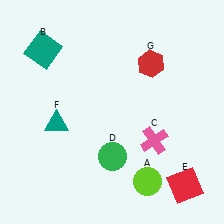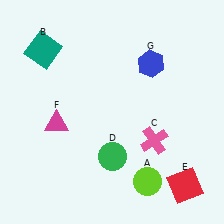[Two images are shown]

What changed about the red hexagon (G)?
In Image 1, G is red. In Image 2, it changed to blue.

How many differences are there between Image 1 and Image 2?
There are 2 differences between the two images.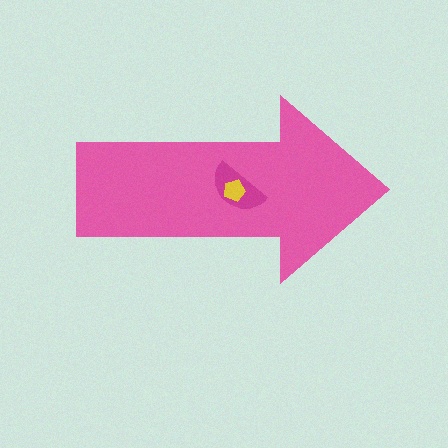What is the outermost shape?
The pink arrow.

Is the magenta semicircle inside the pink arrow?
Yes.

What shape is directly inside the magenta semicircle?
The yellow pentagon.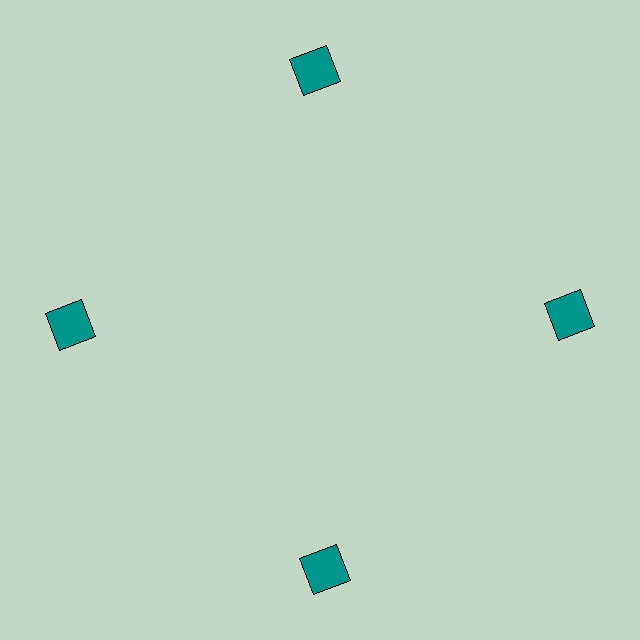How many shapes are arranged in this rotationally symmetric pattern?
There are 4 shapes, arranged in 4 groups of 1.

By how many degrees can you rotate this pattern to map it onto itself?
The pattern maps onto itself every 90 degrees of rotation.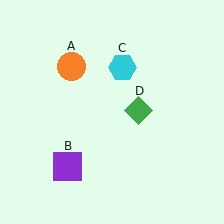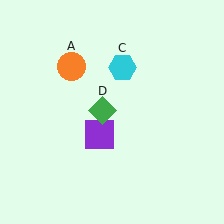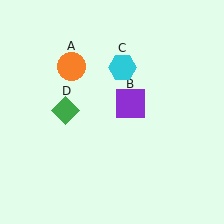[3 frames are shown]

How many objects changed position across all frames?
2 objects changed position: purple square (object B), green diamond (object D).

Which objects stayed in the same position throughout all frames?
Orange circle (object A) and cyan hexagon (object C) remained stationary.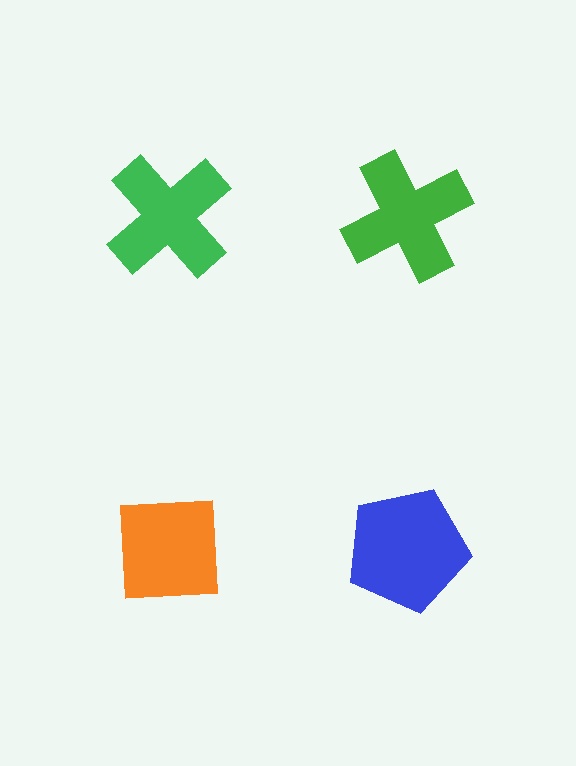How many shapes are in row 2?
2 shapes.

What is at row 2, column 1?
An orange square.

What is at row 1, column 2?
A green cross.